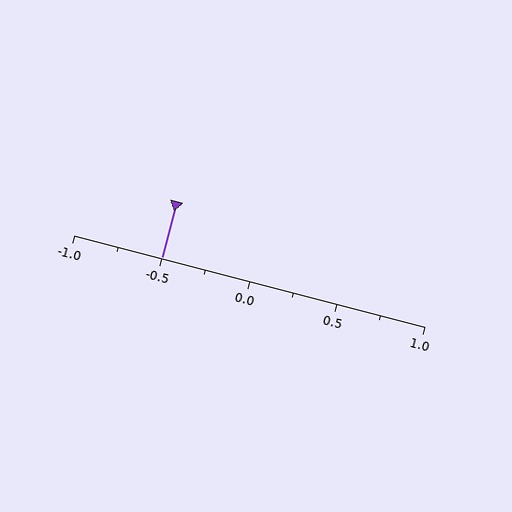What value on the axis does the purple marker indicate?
The marker indicates approximately -0.5.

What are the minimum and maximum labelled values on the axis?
The axis runs from -1.0 to 1.0.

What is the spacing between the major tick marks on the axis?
The major ticks are spaced 0.5 apart.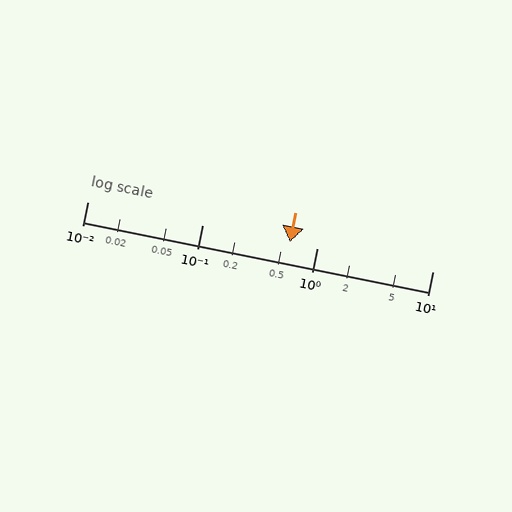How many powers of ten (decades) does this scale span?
The scale spans 3 decades, from 0.01 to 10.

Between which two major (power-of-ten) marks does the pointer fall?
The pointer is between 0.1 and 1.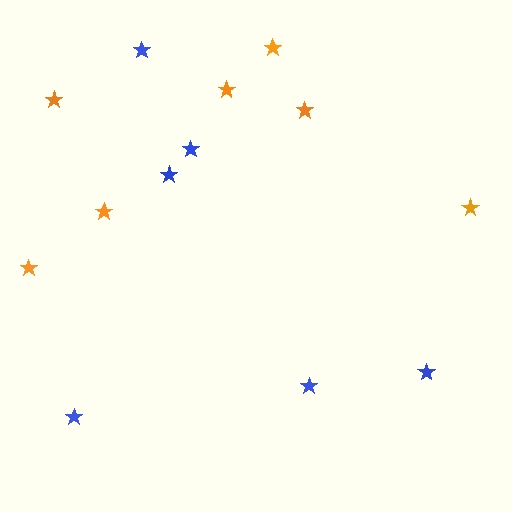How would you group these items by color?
There are 2 groups: one group of orange stars (7) and one group of blue stars (6).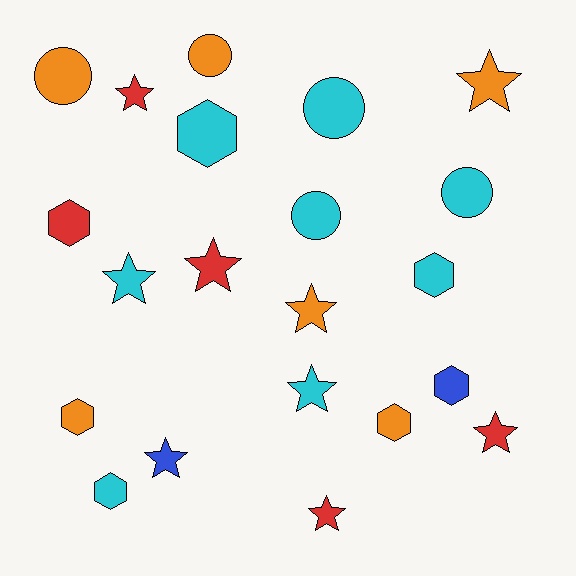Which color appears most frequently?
Cyan, with 8 objects.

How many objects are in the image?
There are 21 objects.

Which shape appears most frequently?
Star, with 9 objects.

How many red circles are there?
There are no red circles.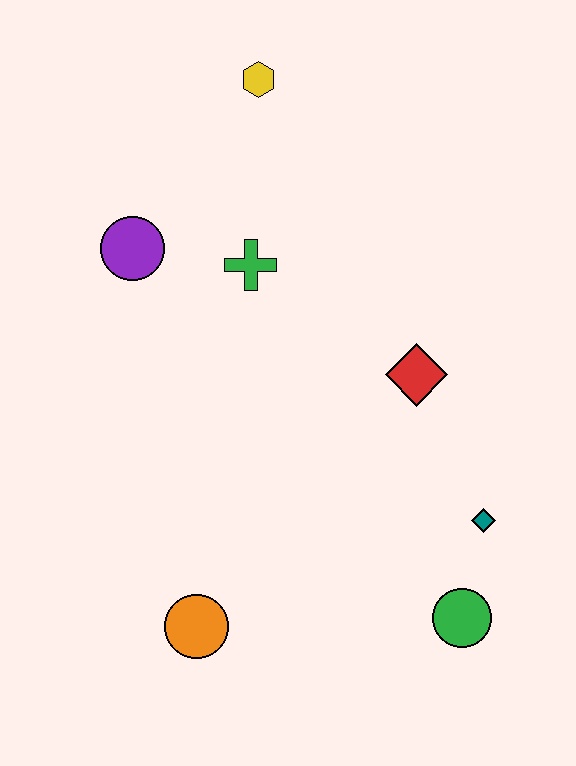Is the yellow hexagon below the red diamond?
No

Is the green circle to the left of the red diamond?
No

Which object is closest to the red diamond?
The teal diamond is closest to the red diamond.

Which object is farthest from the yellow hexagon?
The green circle is farthest from the yellow hexagon.